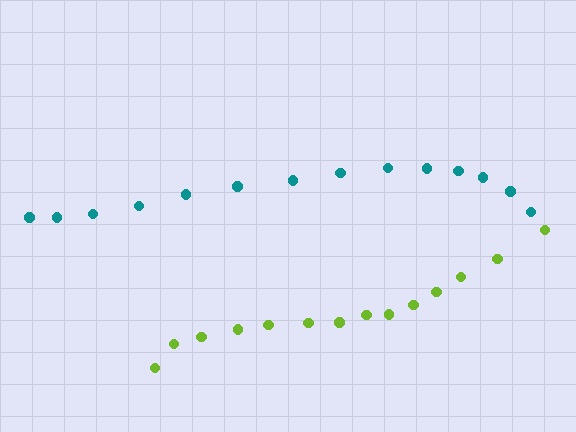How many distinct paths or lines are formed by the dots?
There are 2 distinct paths.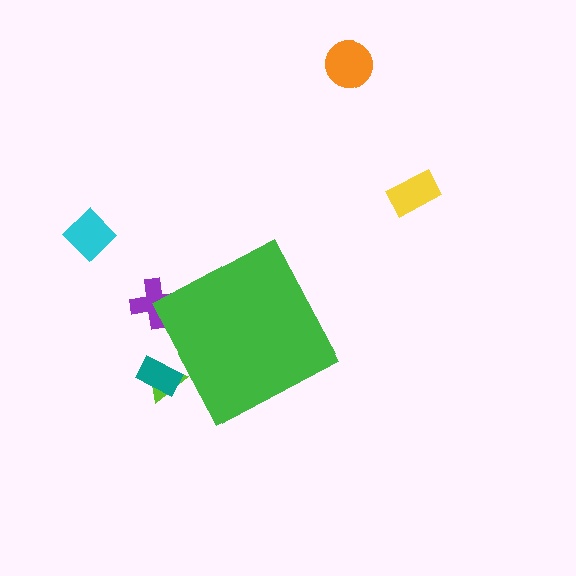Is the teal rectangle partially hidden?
Yes, the teal rectangle is partially hidden behind the green diamond.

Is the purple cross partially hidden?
Yes, the purple cross is partially hidden behind the green diamond.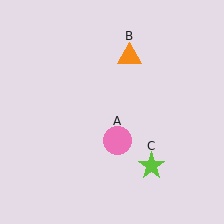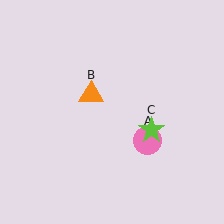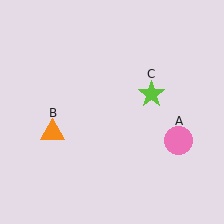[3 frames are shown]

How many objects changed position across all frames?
3 objects changed position: pink circle (object A), orange triangle (object B), lime star (object C).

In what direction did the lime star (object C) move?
The lime star (object C) moved up.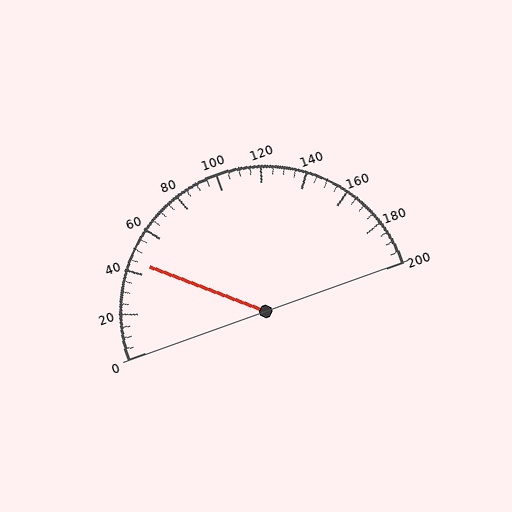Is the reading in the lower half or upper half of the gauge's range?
The reading is in the lower half of the range (0 to 200).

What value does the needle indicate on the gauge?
The needle indicates approximately 45.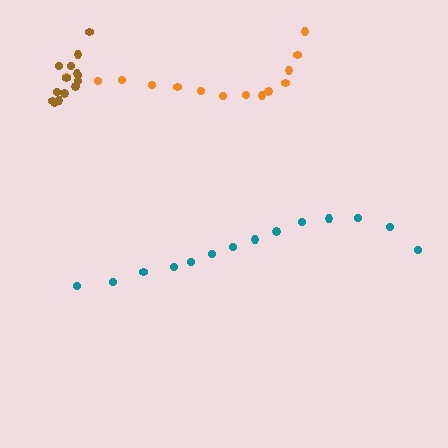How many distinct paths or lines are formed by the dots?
There are 3 distinct paths.